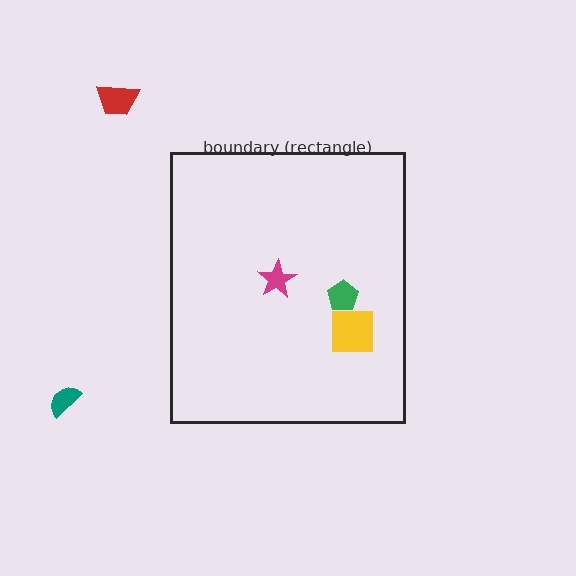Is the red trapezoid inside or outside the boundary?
Outside.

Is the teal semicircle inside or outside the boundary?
Outside.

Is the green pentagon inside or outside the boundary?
Inside.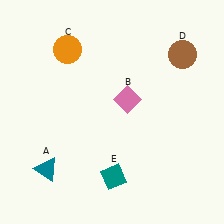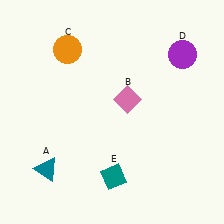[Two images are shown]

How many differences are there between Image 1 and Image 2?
There is 1 difference between the two images.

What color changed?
The circle (D) changed from brown in Image 1 to purple in Image 2.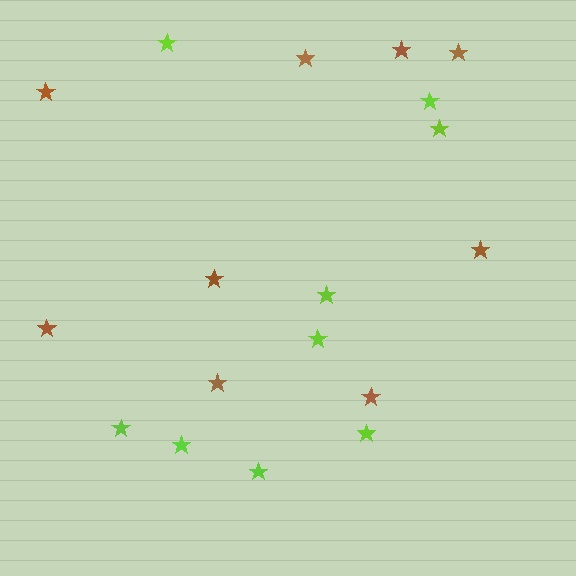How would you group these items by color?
There are 2 groups: one group of lime stars (9) and one group of brown stars (9).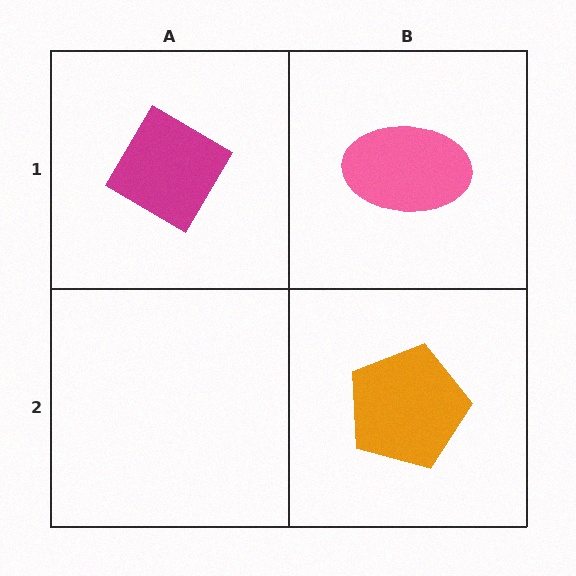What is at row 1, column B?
A pink ellipse.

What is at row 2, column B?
An orange pentagon.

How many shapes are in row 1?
2 shapes.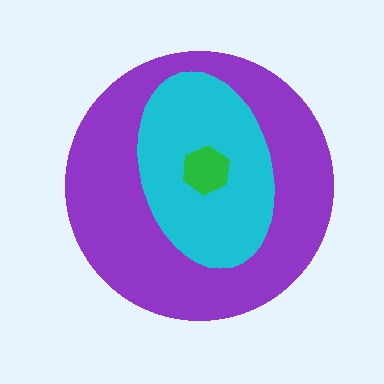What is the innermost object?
The green hexagon.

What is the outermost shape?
The purple circle.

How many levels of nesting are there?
3.